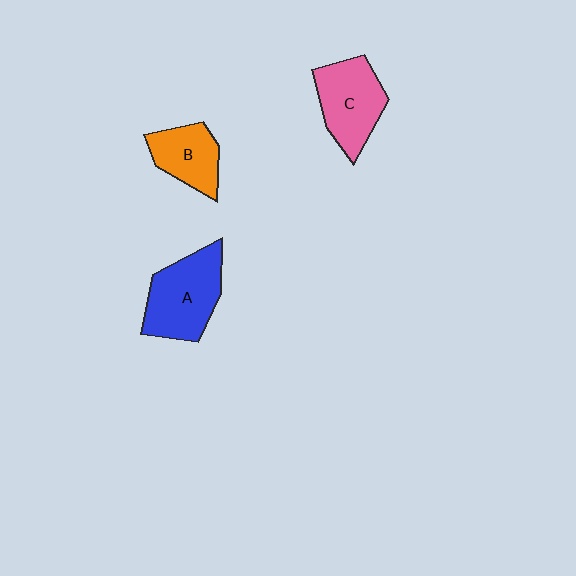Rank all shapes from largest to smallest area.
From largest to smallest: A (blue), C (pink), B (orange).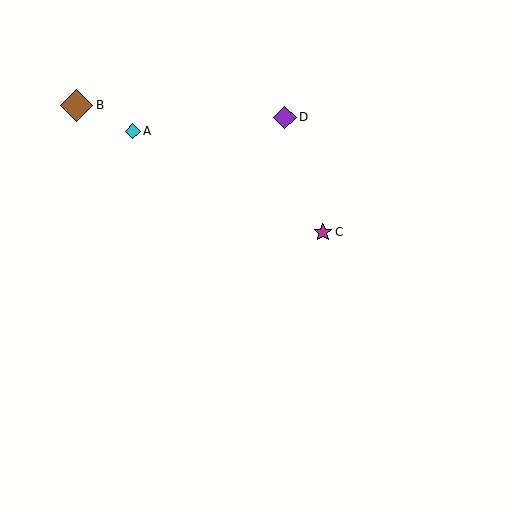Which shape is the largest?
The brown diamond (labeled B) is the largest.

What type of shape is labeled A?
Shape A is a cyan diamond.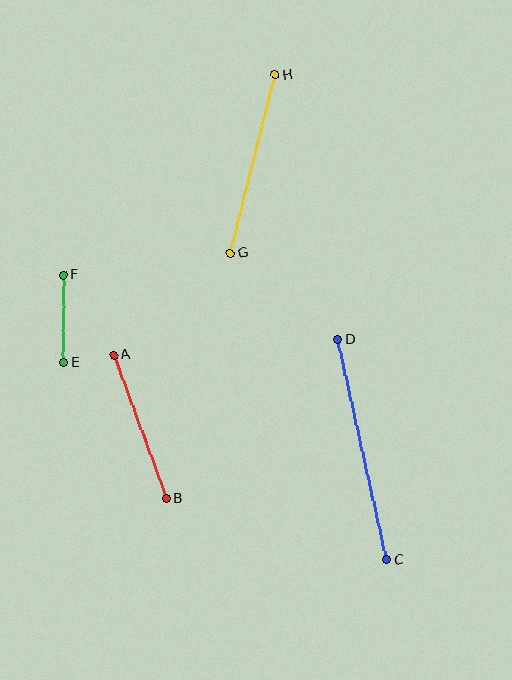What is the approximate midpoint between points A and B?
The midpoint is at approximately (140, 427) pixels.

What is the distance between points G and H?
The distance is approximately 184 pixels.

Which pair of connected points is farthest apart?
Points C and D are farthest apart.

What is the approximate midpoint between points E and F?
The midpoint is at approximately (64, 319) pixels.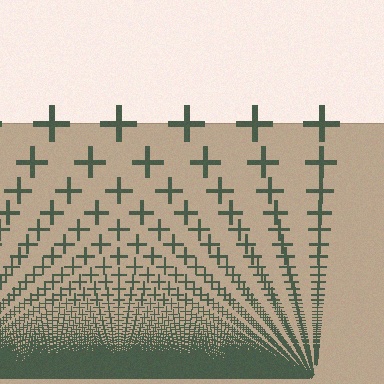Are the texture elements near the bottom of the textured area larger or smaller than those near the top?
Smaller. The gradient is inverted — elements near the bottom are smaller and denser.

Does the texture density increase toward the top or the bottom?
Density increases toward the bottom.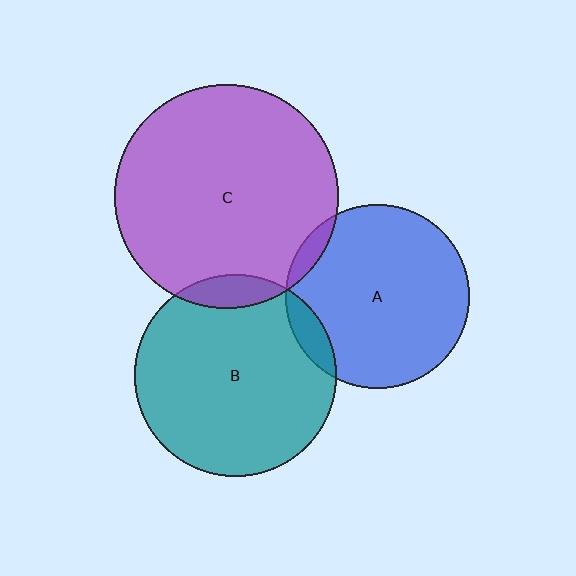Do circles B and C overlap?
Yes.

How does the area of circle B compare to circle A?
Approximately 1.2 times.